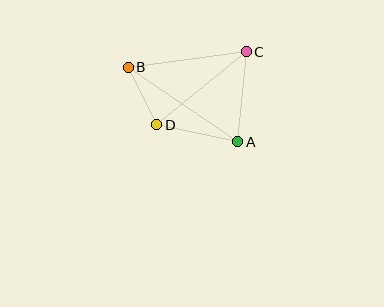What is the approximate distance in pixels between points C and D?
The distance between C and D is approximately 115 pixels.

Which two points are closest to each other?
Points B and D are closest to each other.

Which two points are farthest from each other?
Points A and B are farthest from each other.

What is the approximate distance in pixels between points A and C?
The distance between A and C is approximately 91 pixels.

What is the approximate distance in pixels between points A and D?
The distance between A and D is approximately 83 pixels.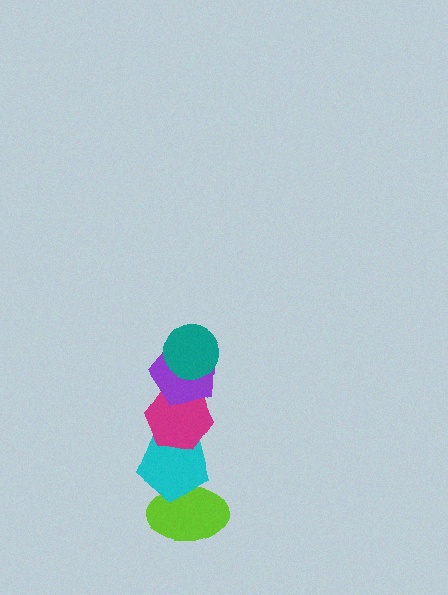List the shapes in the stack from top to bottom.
From top to bottom: the teal circle, the purple pentagon, the magenta hexagon, the cyan pentagon, the lime ellipse.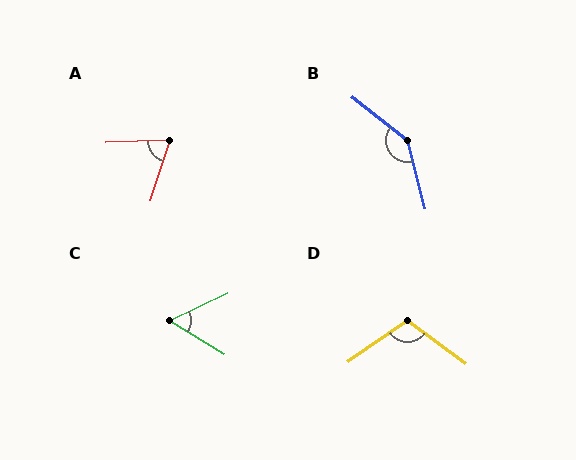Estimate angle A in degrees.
Approximately 69 degrees.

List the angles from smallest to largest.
C (57°), A (69°), D (108°), B (142°).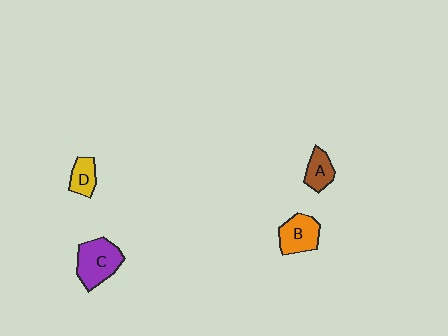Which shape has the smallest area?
Shape D (yellow).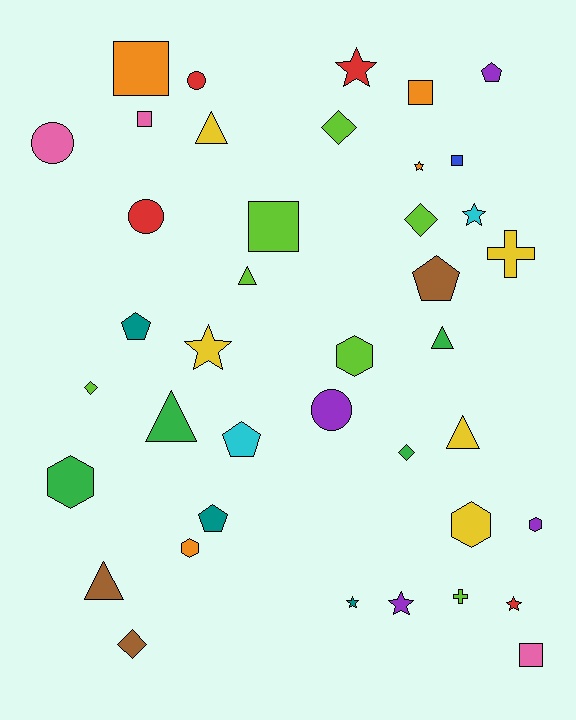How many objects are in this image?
There are 40 objects.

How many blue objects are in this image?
There is 1 blue object.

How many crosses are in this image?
There are 2 crosses.